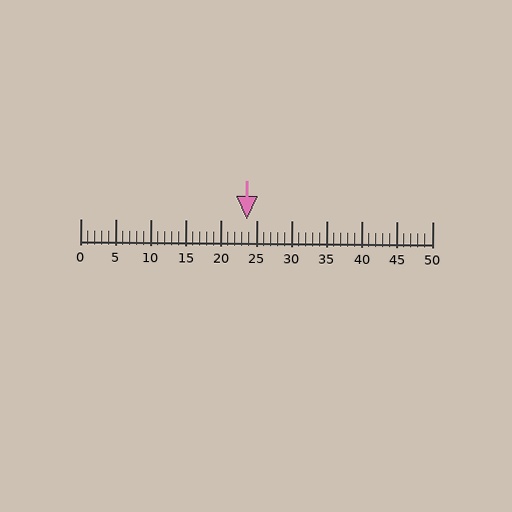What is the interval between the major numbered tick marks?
The major tick marks are spaced 5 units apart.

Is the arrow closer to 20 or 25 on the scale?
The arrow is closer to 25.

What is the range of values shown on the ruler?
The ruler shows values from 0 to 50.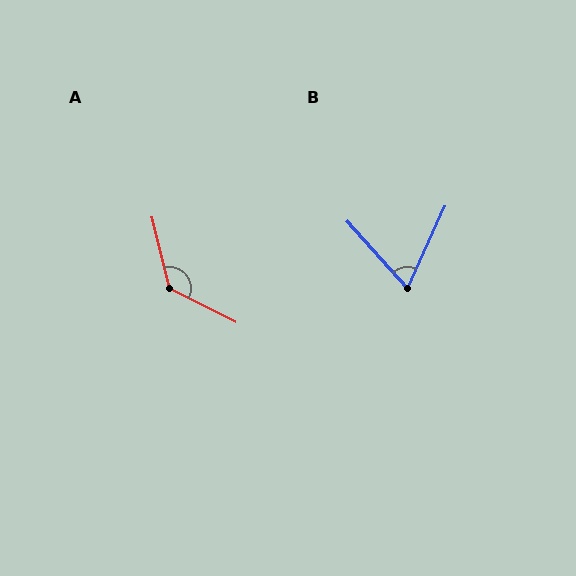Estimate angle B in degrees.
Approximately 66 degrees.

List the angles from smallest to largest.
B (66°), A (130°).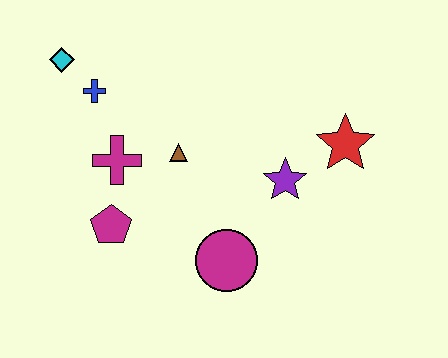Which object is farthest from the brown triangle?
The red star is farthest from the brown triangle.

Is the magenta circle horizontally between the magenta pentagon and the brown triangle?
No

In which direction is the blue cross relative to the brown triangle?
The blue cross is to the left of the brown triangle.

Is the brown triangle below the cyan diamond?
Yes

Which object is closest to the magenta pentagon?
The magenta cross is closest to the magenta pentagon.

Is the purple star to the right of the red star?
No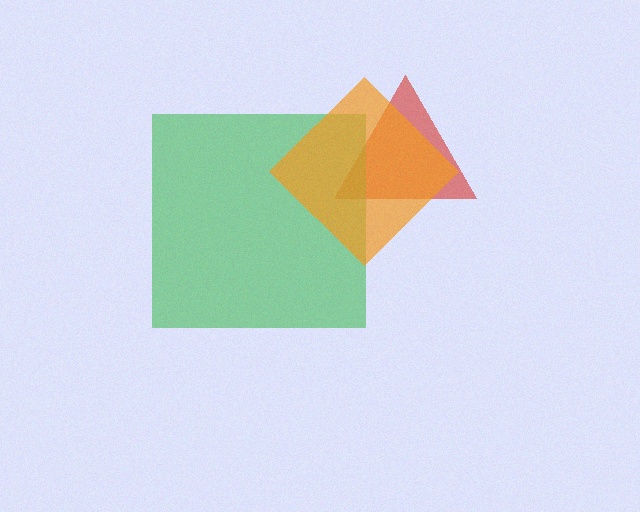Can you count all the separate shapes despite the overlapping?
Yes, there are 3 separate shapes.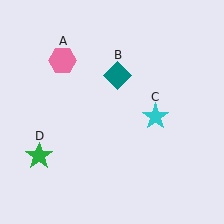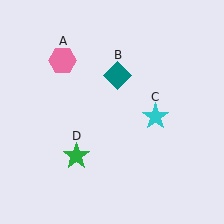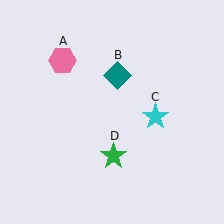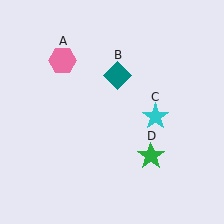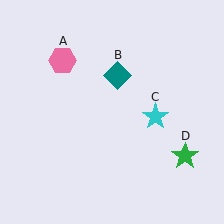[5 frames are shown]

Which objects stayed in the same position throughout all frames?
Pink hexagon (object A) and teal diamond (object B) and cyan star (object C) remained stationary.